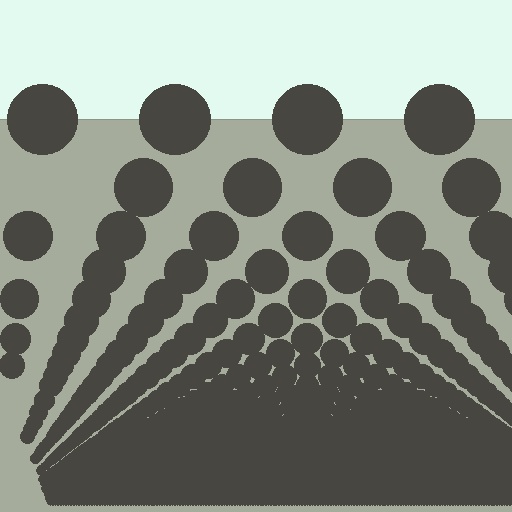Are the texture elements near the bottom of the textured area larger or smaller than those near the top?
Smaller. The gradient is inverted — elements near the bottom are smaller and denser.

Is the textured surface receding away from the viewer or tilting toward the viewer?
The surface appears to tilt toward the viewer. Texture elements get larger and sparser toward the top.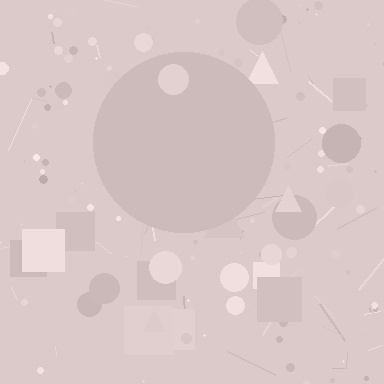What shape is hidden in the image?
A circle is hidden in the image.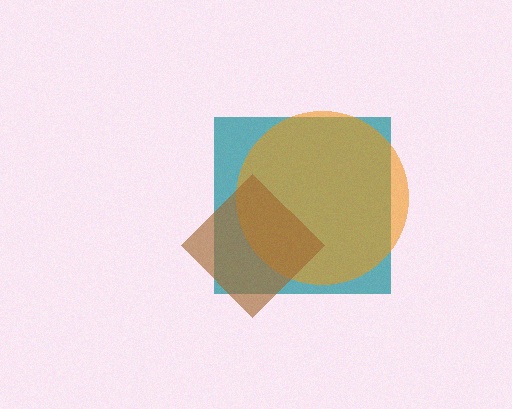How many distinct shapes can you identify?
There are 3 distinct shapes: a teal square, an orange circle, a brown diamond.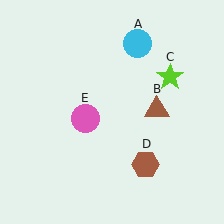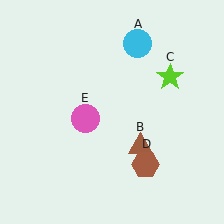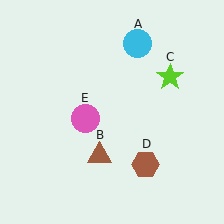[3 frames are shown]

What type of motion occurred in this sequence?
The brown triangle (object B) rotated clockwise around the center of the scene.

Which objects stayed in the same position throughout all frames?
Cyan circle (object A) and lime star (object C) and brown hexagon (object D) and pink circle (object E) remained stationary.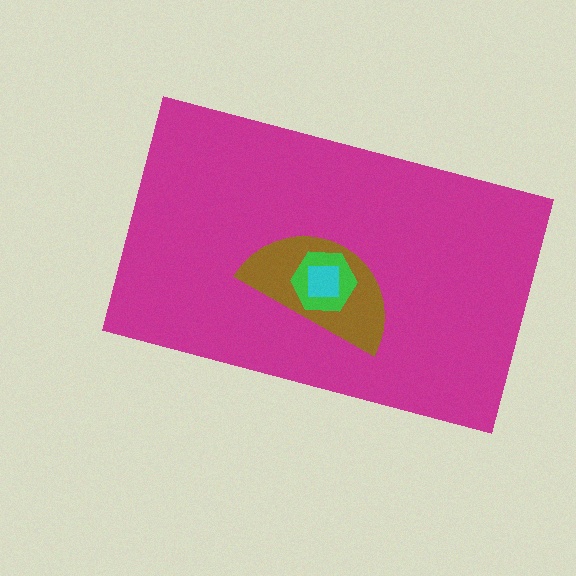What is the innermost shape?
The cyan square.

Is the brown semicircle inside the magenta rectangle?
Yes.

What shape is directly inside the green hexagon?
The cyan square.